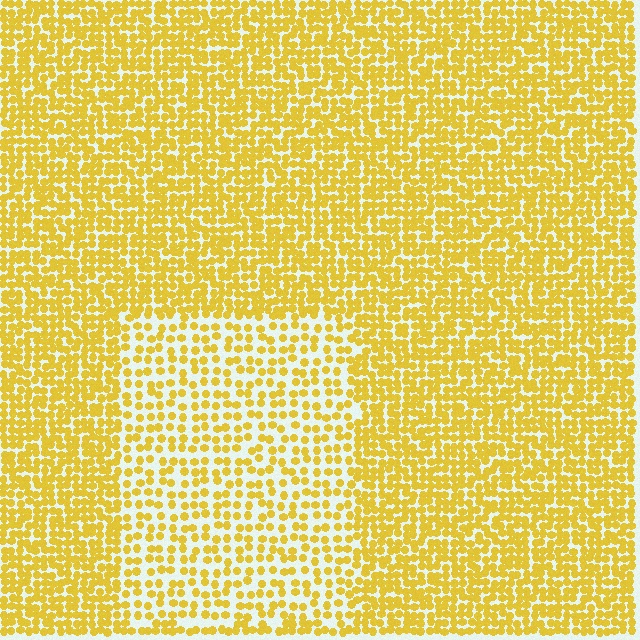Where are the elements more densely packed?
The elements are more densely packed outside the rectangle boundary.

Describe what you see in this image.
The image contains small yellow elements arranged at two different densities. A rectangle-shaped region is visible where the elements are less densely packed than the surrounding area.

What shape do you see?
I see a rectangle.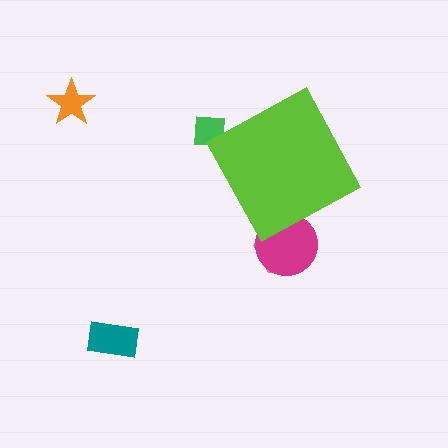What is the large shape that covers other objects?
A lime diamond.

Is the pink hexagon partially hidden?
Yes, the pink hexagon is partially hidden behind the lime diamond.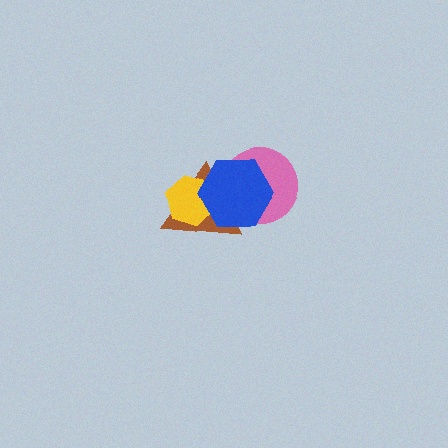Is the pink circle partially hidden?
Yes, it is partially covered by another shape.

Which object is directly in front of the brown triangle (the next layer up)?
The yellow hexagon is directly in front of the brown triangle.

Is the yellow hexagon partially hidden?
Yes, it is partially covered by another shape.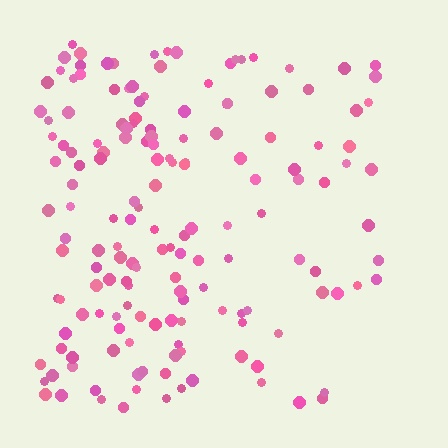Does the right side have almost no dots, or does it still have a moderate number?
Still a moderate number, just noticeably fewer than the left.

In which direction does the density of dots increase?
From right to left, with the left side densest.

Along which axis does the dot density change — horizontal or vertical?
Horizontal.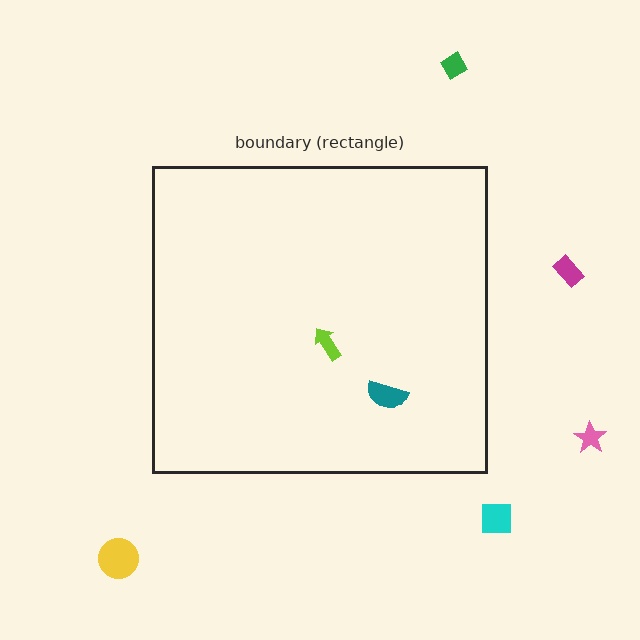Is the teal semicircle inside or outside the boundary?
Inside.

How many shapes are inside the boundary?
2 inside, 5 outside.